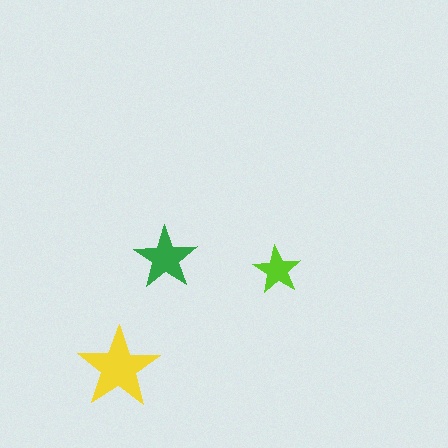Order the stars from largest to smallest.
the yellow one, the green one, the lime one.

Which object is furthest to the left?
The yellow star is leftmost.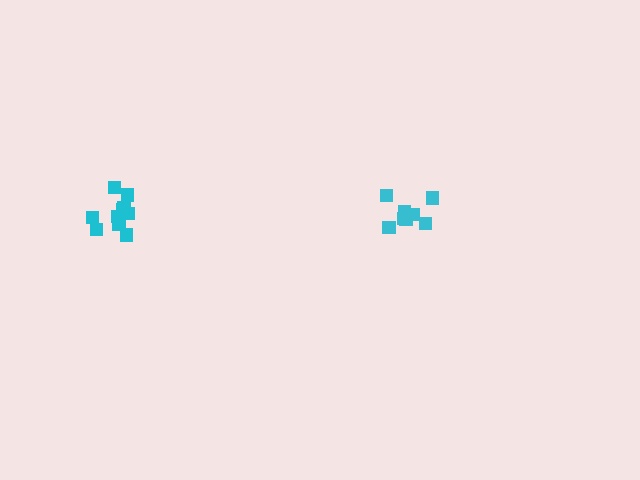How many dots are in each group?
Group 1: 8 dots, Group 2: 10 dots (18 total).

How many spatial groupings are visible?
There are 2 spatial groupings.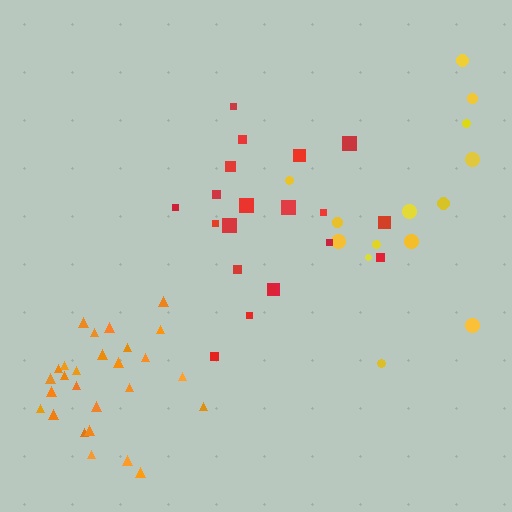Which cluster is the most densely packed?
Orange.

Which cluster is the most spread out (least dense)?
Yellow.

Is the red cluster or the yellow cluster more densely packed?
Red.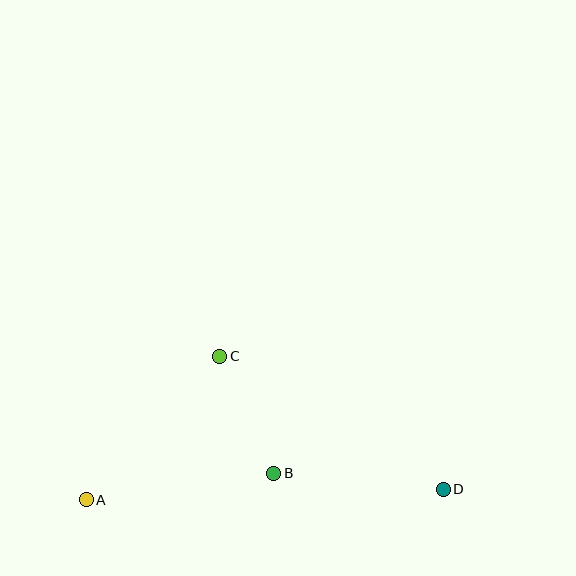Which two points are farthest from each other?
Points A and D are farthest from each other.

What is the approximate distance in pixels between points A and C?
The distance between A and C is approximately 196 pixels.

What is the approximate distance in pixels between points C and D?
The distance between C and D is approximately 260 pixels.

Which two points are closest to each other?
Points B and C are closest to each other.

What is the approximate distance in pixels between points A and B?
The distance between A and B is approximately 189 pixels.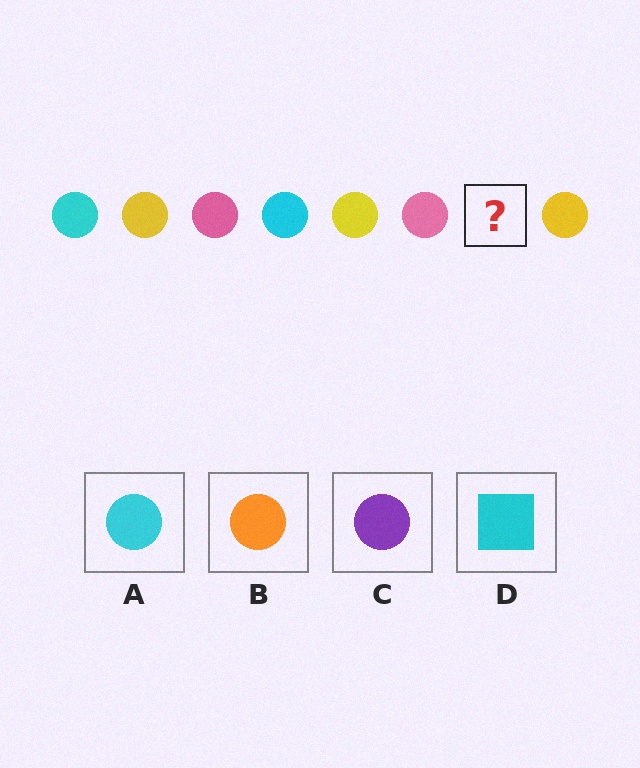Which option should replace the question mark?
Option A.